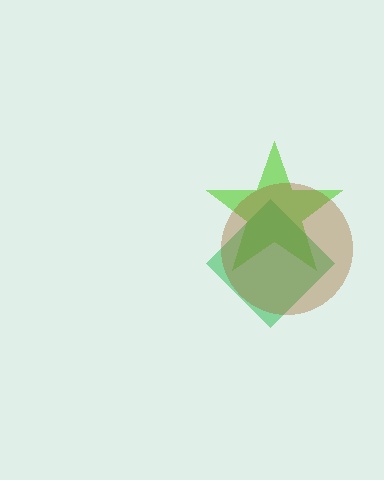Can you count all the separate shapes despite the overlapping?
Yes, there are 3 separate shapes.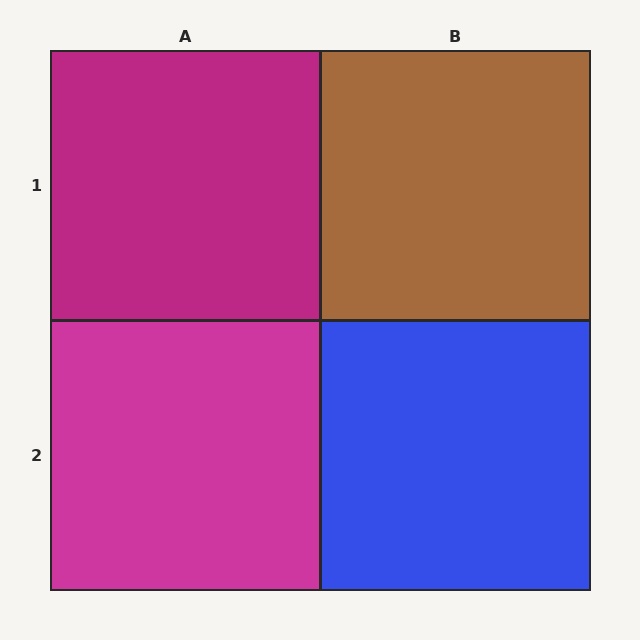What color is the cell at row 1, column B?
Brown.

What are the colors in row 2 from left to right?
Magenta, blue.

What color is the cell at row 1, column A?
Magenta.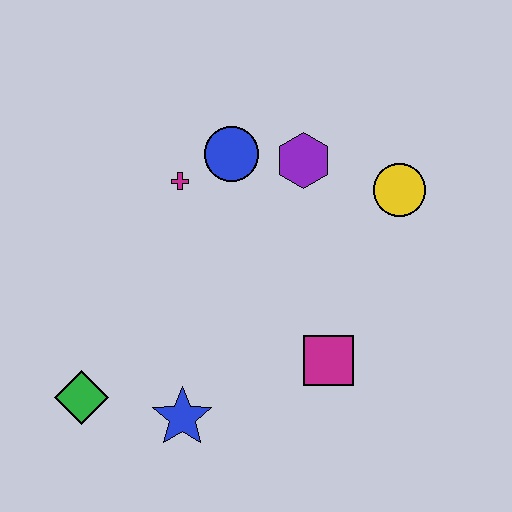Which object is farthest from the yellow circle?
The green diamond is farthest from the yellow circle.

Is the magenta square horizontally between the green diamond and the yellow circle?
Yes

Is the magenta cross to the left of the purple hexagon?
Yes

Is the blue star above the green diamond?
No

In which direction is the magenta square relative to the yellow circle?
The magenta square is below the yellow circle.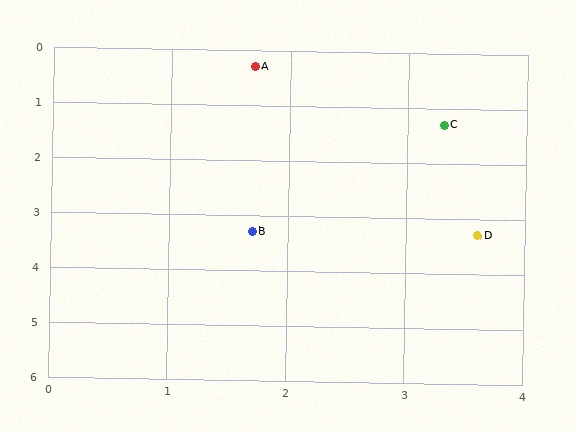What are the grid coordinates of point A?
Point A is at approximately (1.7, 0.3).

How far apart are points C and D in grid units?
Points C and D are about 2.0 grid units apart.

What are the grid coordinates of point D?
Point D is at approximately (3.6, 3.3).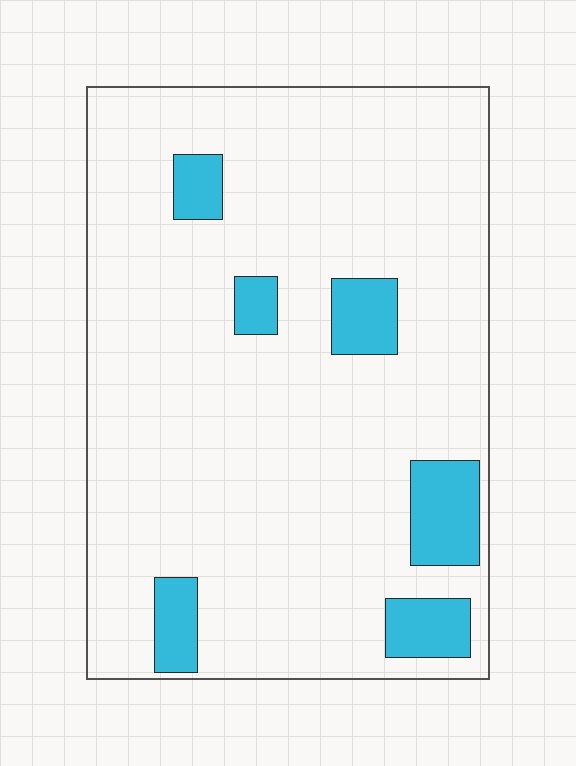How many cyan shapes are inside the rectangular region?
6.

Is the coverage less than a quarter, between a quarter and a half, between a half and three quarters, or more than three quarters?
Less than a quarter.